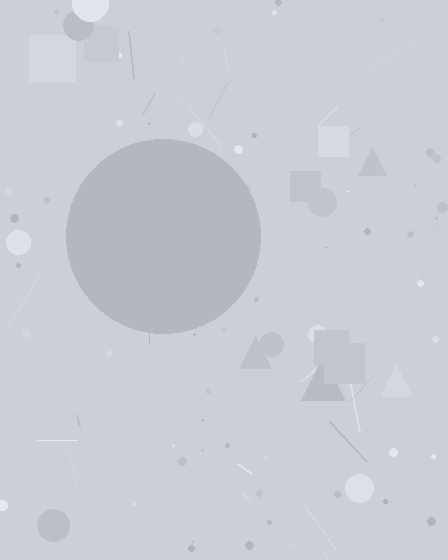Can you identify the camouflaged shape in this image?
The camouflaged shape is a circle.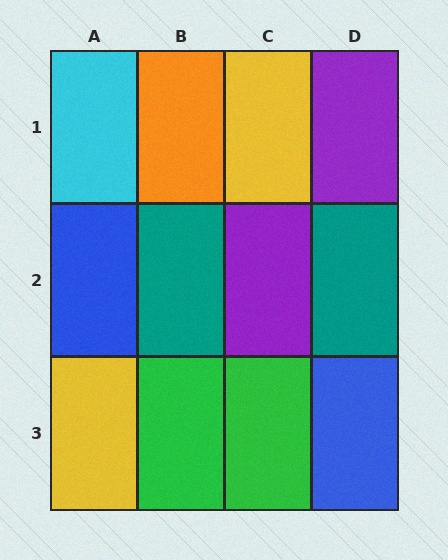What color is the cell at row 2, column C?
Purple.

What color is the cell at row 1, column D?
Purple.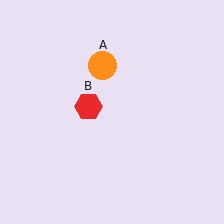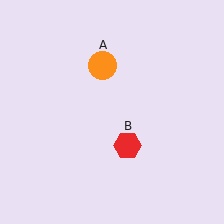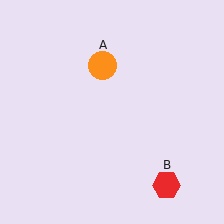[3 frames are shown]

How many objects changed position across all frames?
1 object changed position: red hexagon (object B).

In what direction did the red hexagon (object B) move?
The red hexagon (object B) moved down and to the right.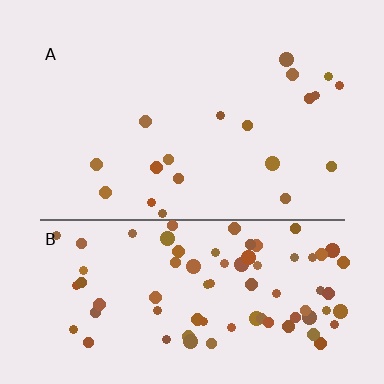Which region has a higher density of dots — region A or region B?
B (the bottom).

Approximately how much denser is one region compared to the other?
Approximately 4.4× — region B over region A.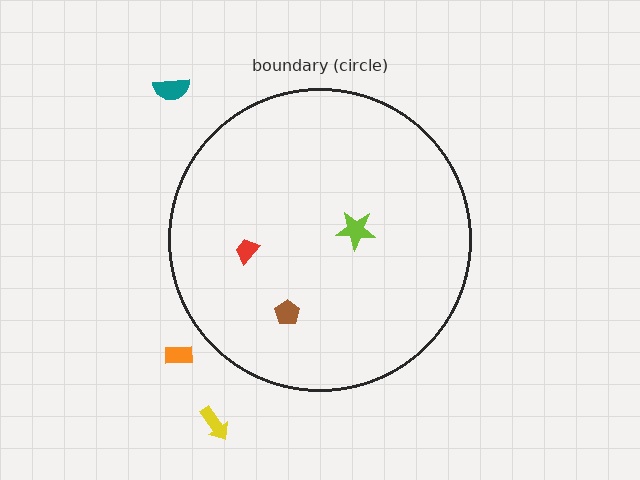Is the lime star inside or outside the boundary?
Inside.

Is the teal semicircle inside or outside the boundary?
Outside.